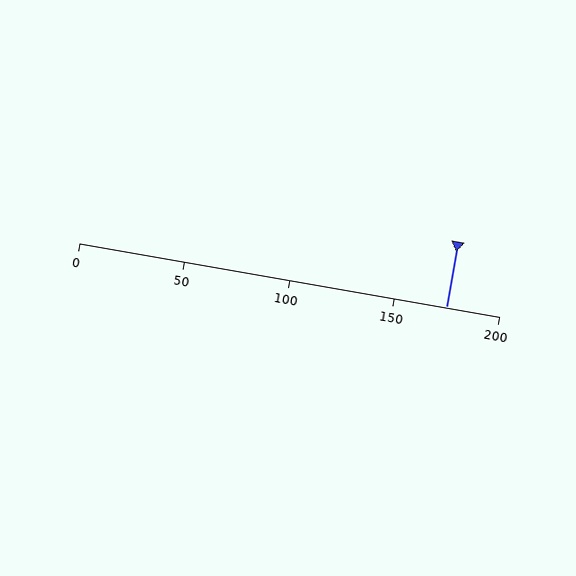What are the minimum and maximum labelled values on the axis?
The axis runs from 0 to 200.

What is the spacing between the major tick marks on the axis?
The major ticks are spaced 50 apart.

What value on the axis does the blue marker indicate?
The marker indicates approximately 175.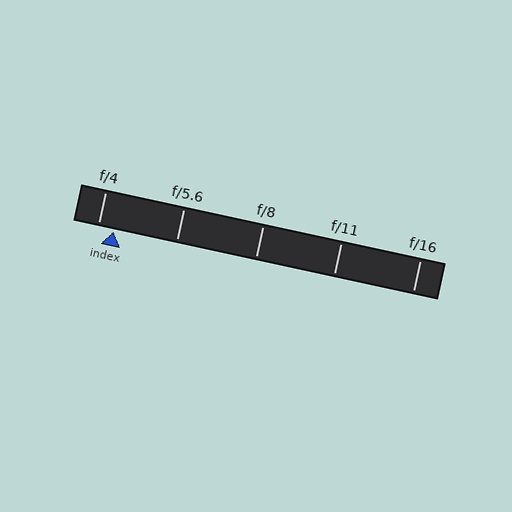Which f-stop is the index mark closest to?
The index mark is closest to f/4.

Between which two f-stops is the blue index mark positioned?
The index mark is between f/4 and f/5.6.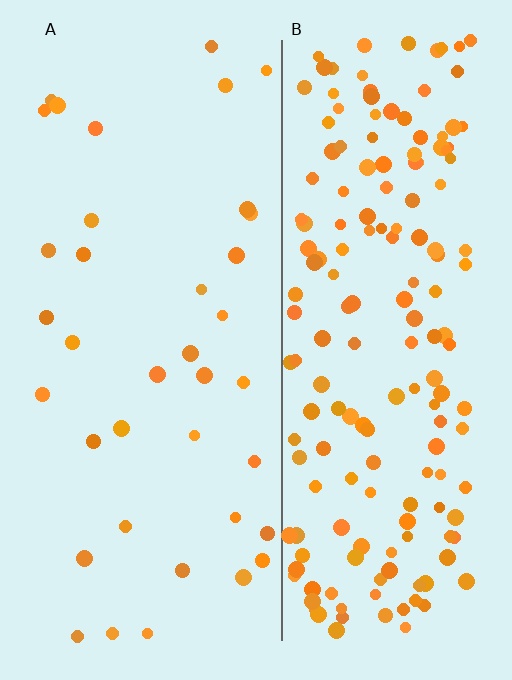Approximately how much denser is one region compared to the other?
Approximately 4.9× — region B over region A.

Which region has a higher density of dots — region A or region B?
B (the right).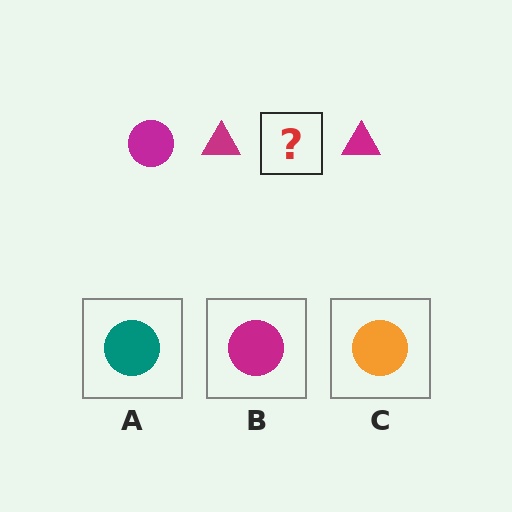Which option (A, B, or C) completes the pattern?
B.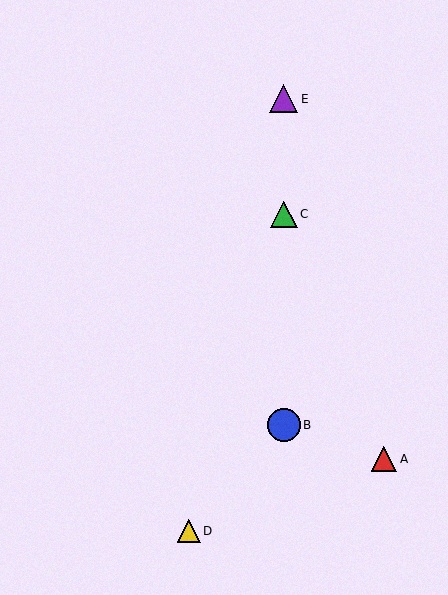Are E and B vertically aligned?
Yes, both are at x≈284.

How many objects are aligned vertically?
3 objects (B, C, E) are aligned vertically.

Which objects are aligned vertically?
Objects B, C, E are aligned vertically.